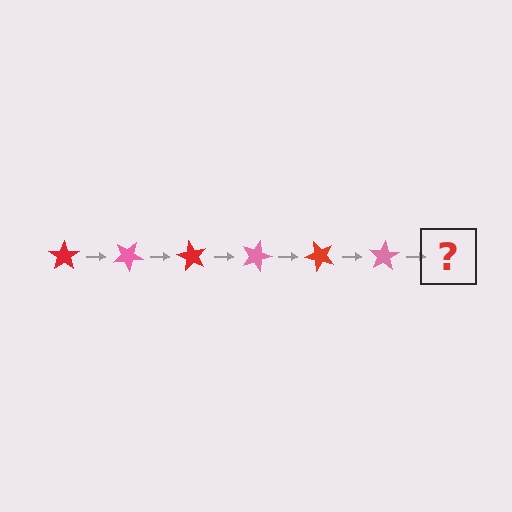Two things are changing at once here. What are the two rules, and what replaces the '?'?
The two rules are that it rotates 30 degrees each step and the color cycles through red and pink. The '?' should be a red star, rotated 180 degrees from the start.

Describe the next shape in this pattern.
It should be a red star, rotated 180 degrees from the start.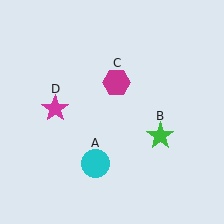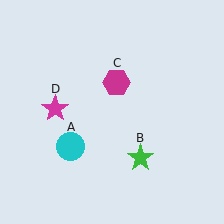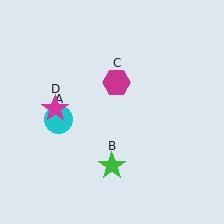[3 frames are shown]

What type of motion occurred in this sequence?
The cyan circle (object A), green star (object B) rotated clockwise around the center of the scene.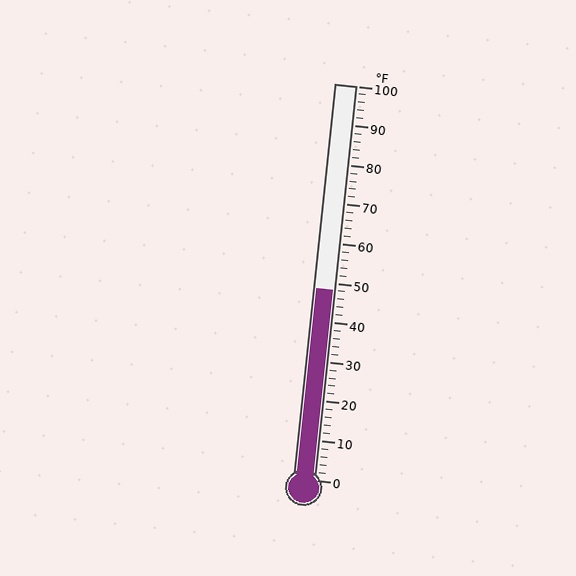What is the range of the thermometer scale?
The thermometer scale ranges from 0°F to 100°F.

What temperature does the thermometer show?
The thermometer shows approximately 48°F.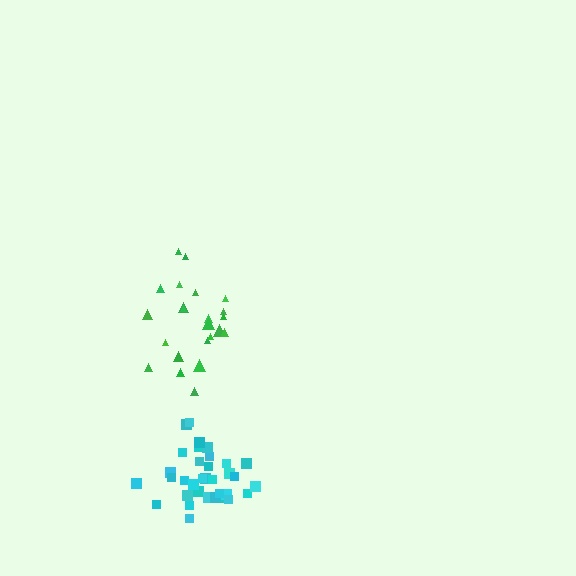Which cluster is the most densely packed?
Cyan.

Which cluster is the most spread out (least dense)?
Green.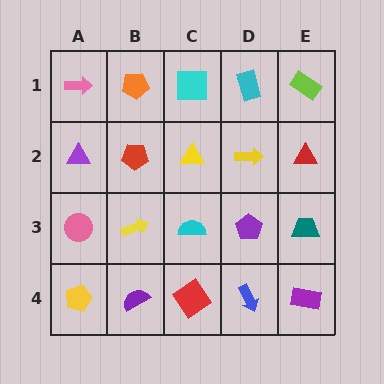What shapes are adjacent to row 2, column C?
A cyan square (row 1, column C), a cyan semicircle (row 3, column C), a red pentagon (row 2, column B), a yellow arrow (row 2, column D).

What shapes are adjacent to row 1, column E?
A red triangle (row 2, column E), a cyan rectangle (row 1, column D).